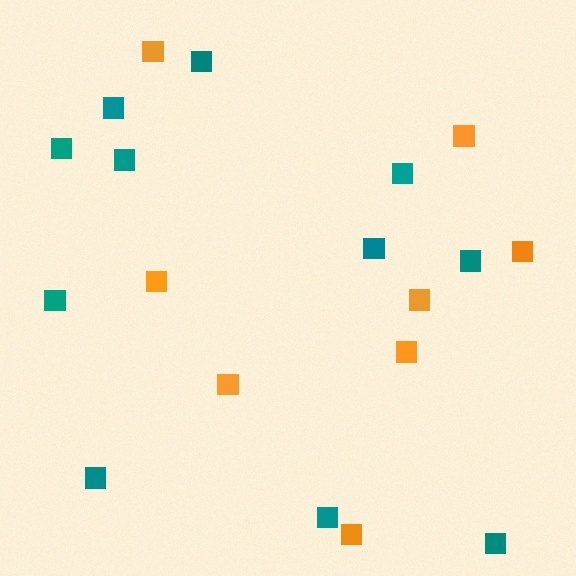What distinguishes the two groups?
There are 2 groups: one group of orange squares (8) and one group of teal squares (11).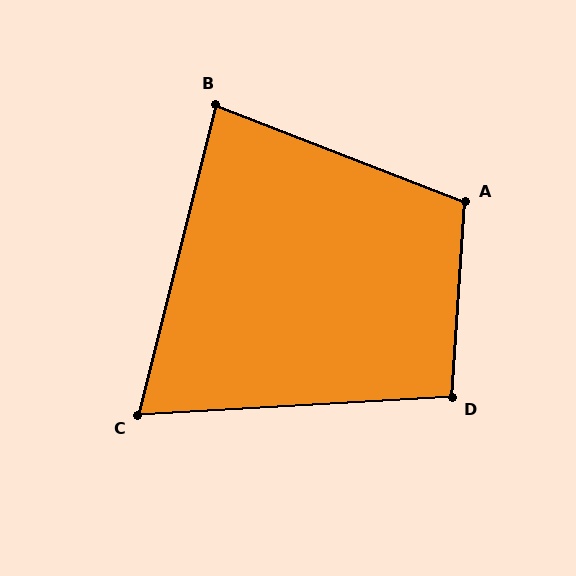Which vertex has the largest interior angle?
A, at approximately 107 degrees.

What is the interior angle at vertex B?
Approximately 83 degrees (acute).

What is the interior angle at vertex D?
Approximately 97 degrees (obtuse).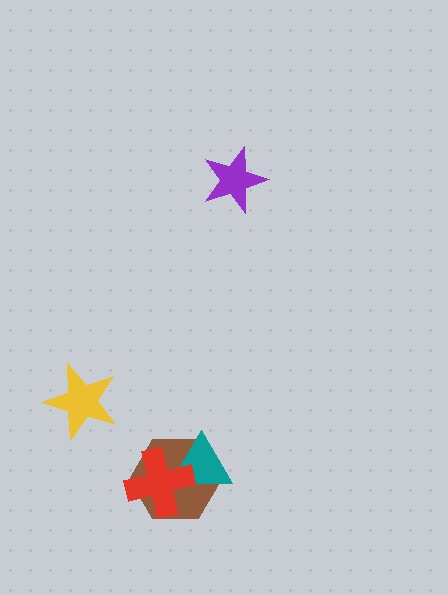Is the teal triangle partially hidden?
Yes, it is partially covered by another shape.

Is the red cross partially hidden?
No, no other shape covers it.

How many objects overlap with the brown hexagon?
2 objects overlap with the brown hexagon.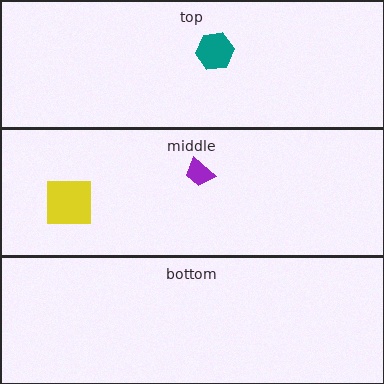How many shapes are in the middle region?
2.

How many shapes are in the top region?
1.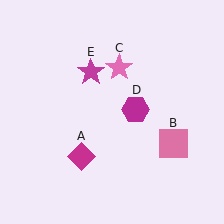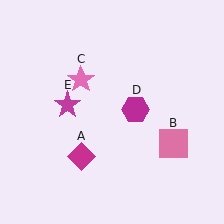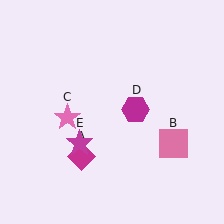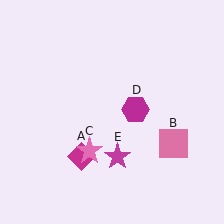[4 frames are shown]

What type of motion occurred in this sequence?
The pink star (object C), magenta star (object E) rotated counterclockwise around the center of the scene.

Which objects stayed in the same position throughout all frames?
Magenta diamond (object A) and pink square (object B) and magenta hexagon (object D) remained stationary.